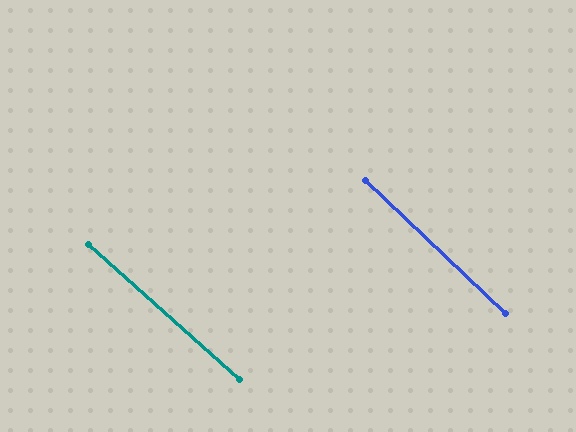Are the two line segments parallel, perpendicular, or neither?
Parallel — their directions differ by only 1.5°.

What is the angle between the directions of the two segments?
Approximately 1 degree.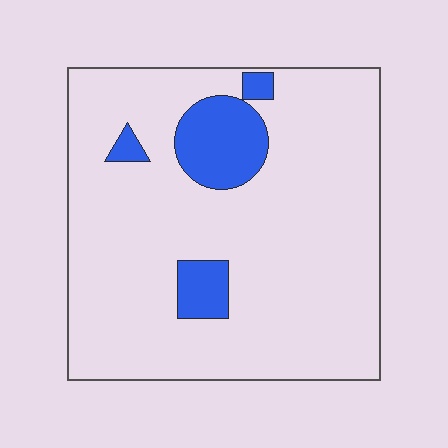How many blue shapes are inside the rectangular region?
4.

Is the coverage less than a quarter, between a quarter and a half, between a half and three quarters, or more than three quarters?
Less than a quarter.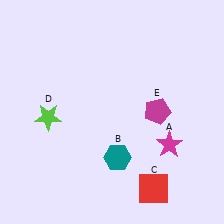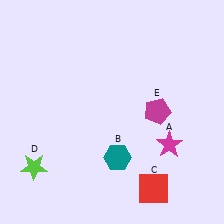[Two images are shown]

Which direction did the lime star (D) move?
The lime star (D) moved down.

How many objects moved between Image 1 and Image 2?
1 object moved between the two images.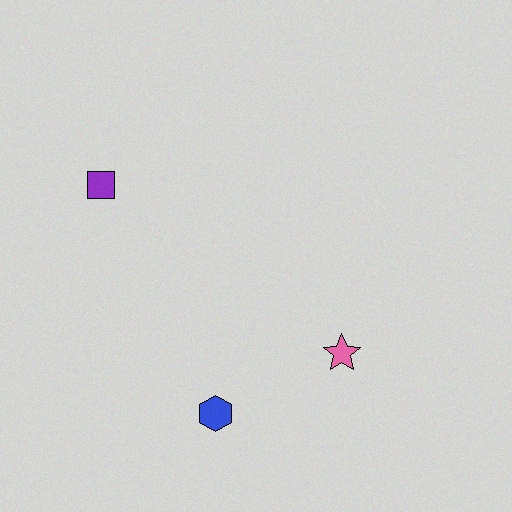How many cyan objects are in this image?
There are no cyan objects.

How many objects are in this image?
There are 3 objects.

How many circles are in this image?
There are no circles.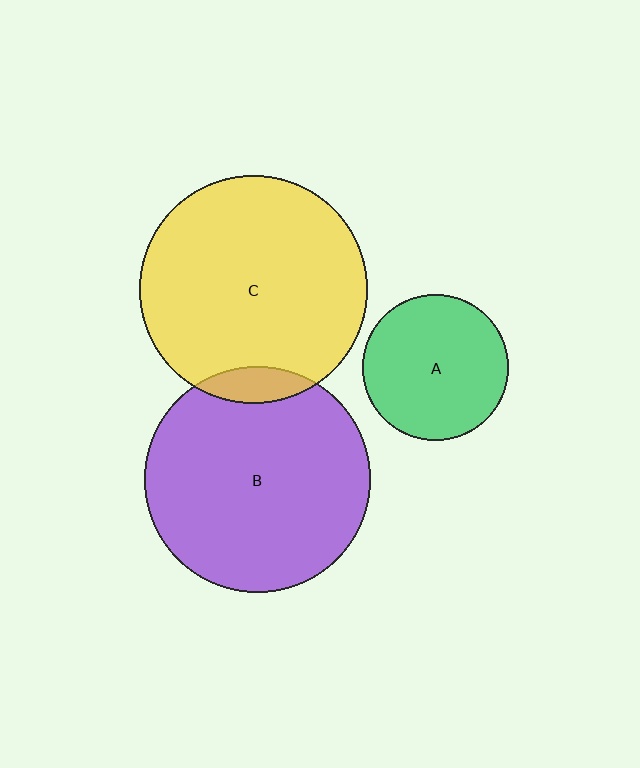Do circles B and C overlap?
Yes.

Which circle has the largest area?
Circle C (yellow).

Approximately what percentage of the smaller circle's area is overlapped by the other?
Approximately 10%.